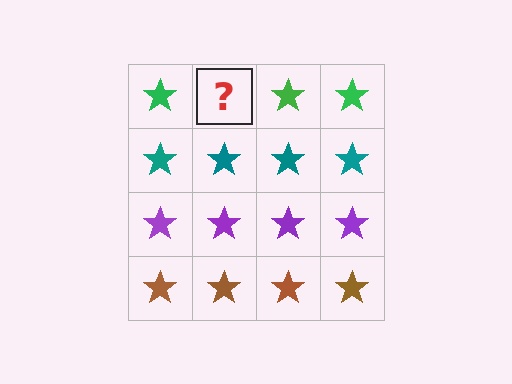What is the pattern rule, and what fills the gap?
The rule is that each row has a consistent color. The gap should be filled with a green star.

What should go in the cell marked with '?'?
The missing cell should contain a green star.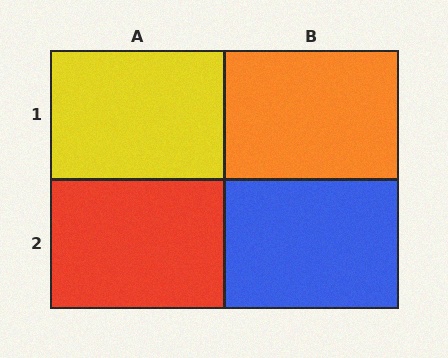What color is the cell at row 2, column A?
Red.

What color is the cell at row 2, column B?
Blue.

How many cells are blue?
1 cell is blue.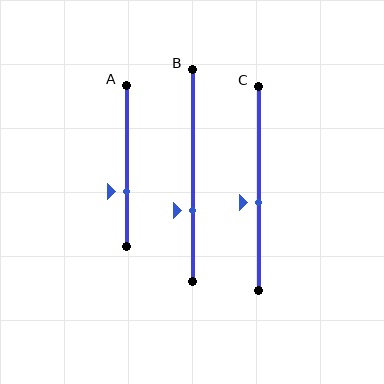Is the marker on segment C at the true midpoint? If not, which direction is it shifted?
No, the marker on segment C is shifted downward by about 7% of the segment length.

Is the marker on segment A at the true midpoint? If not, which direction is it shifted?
No, the marker on segment A is shifted downward by about 15% of the segment length.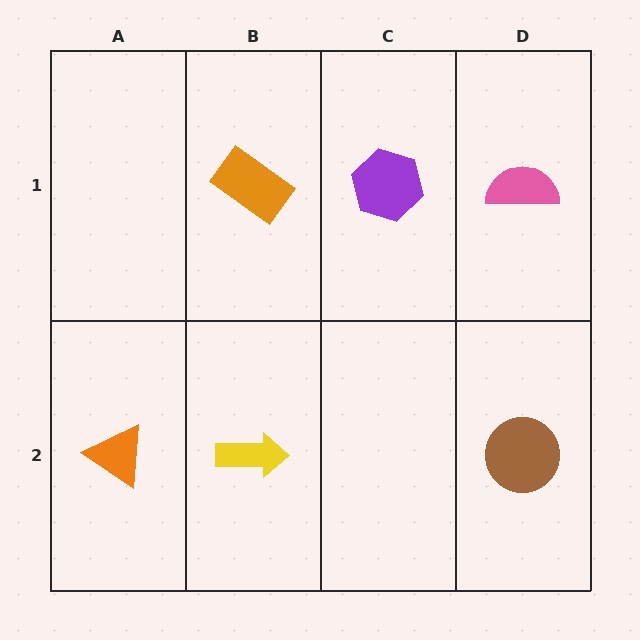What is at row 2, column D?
A brown circle.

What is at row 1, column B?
An orange rectangle.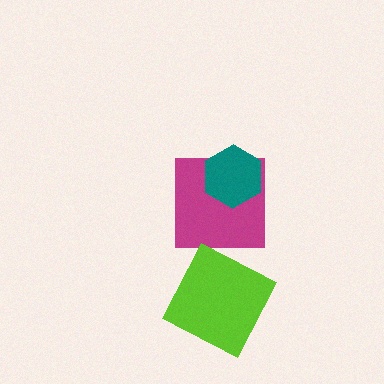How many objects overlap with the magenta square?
1 object overlaps with the magenta square.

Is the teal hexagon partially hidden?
No, no other shape covers it.